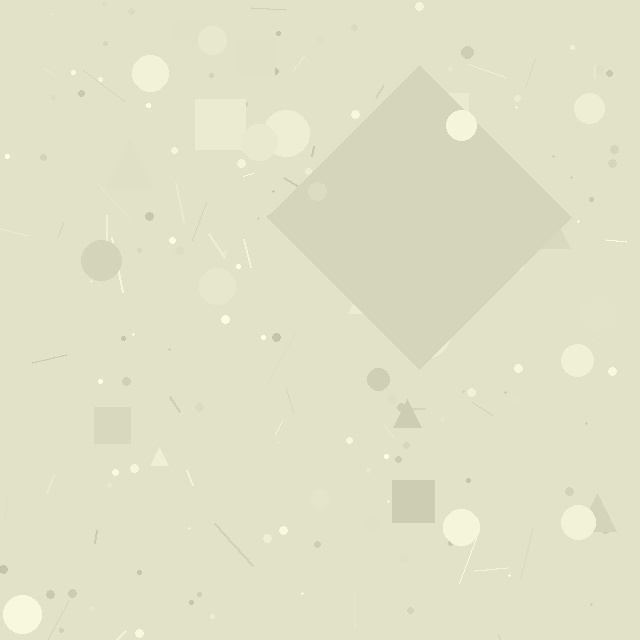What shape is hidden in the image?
A diamond is hidden in the image.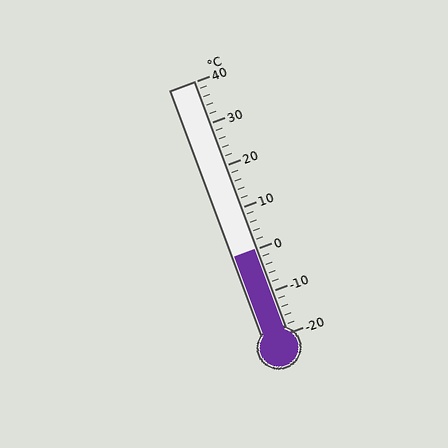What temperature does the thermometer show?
The thermometer shows approximately 0°C.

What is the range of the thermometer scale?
The thermometer scale ranges from -20°C to 40°C.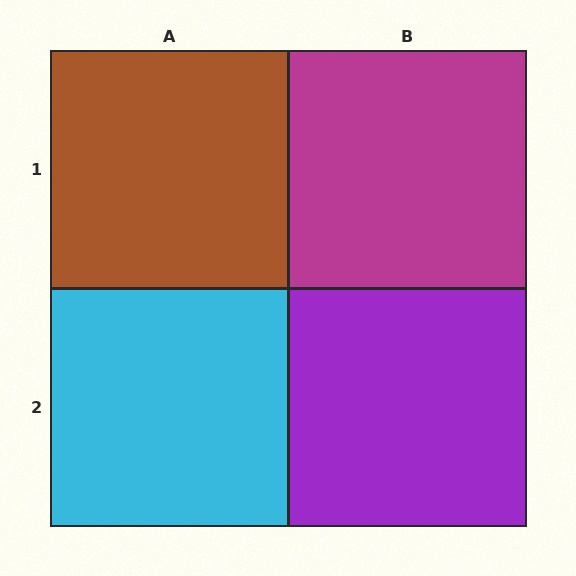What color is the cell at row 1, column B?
Magenta.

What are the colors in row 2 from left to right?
Cyan, purple.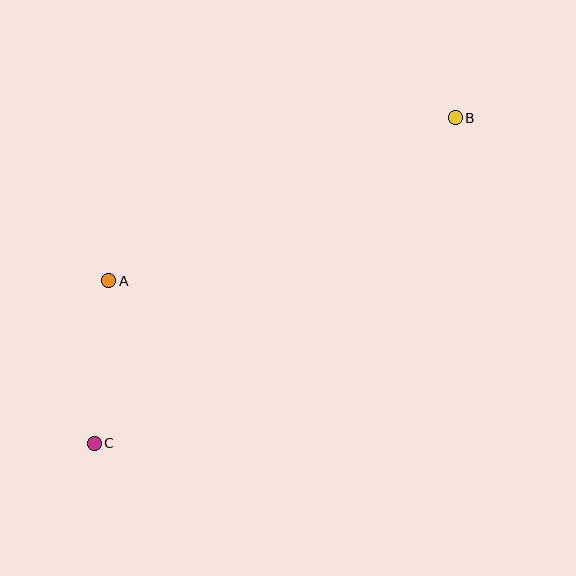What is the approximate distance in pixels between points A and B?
The distance between A and B is approximately 383 pixels.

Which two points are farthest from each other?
Points B and C are farthest from each other.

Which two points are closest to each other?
Points A and C are closest to each other.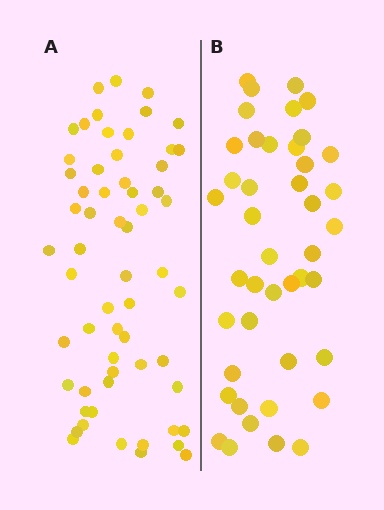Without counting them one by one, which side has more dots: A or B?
Region A (the left region) has more dots.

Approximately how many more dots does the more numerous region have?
Region A has approximately 15 more dots than region B.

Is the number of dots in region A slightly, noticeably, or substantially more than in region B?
Region A has noticeably more, but not dramatically so. The ratio is roughly 1.4 to 1.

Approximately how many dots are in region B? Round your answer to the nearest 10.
About 40 dots. (The exact count is 43, which rounds to 40.)